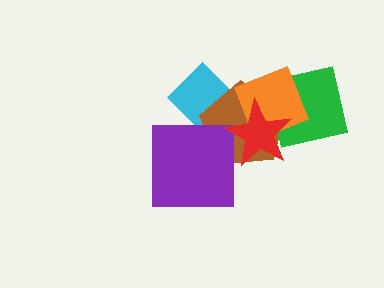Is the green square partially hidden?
Yes, it is partially covered by another shape.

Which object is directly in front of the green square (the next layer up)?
The orange diamond is directly in front of the green square.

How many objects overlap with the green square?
3 objects overlap with the green square.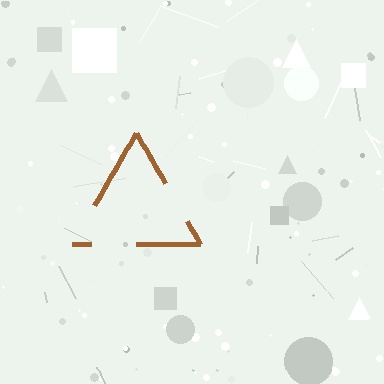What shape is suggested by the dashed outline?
The dashed outline suggests a triangle.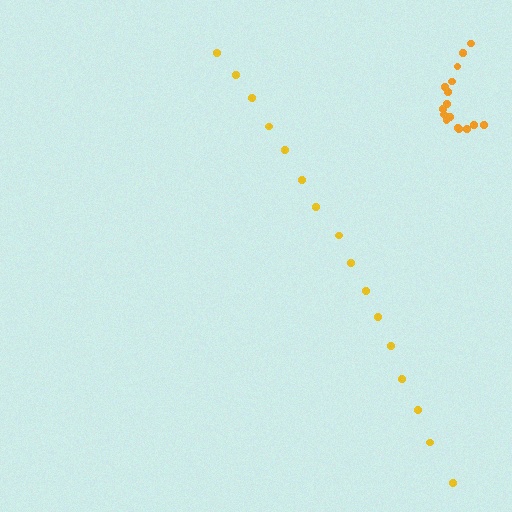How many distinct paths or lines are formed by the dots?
There are 2 distinct paths.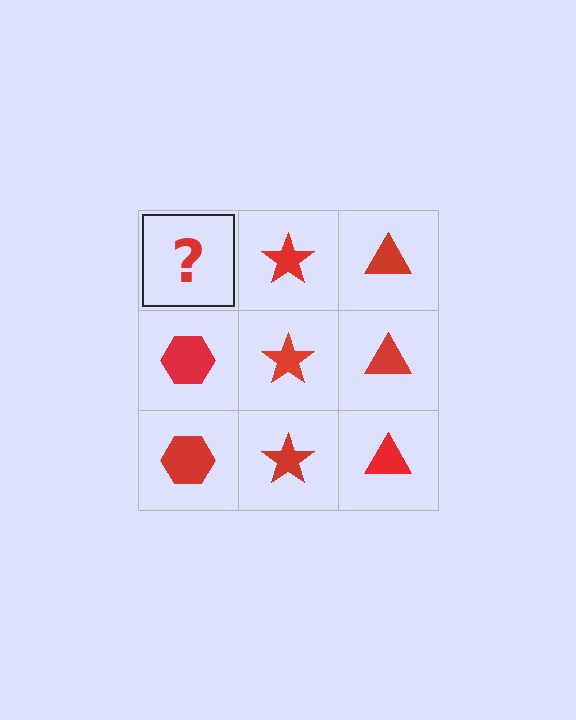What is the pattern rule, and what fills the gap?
The rule is that each column has a consistent shape. The gap should be filled with a red hexagon.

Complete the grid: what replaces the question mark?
The question mark should be replaced with a red hexagon.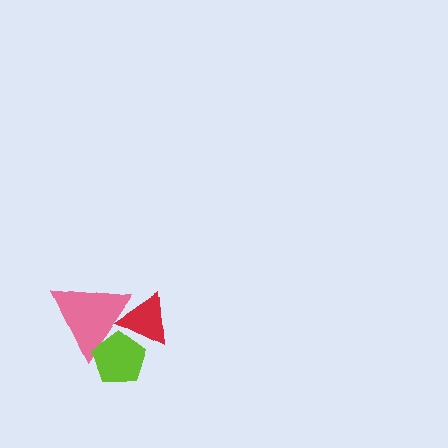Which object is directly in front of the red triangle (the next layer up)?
The pink triangle is directly in front of the red triangle.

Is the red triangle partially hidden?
Yes, it is partially covered by another shape.